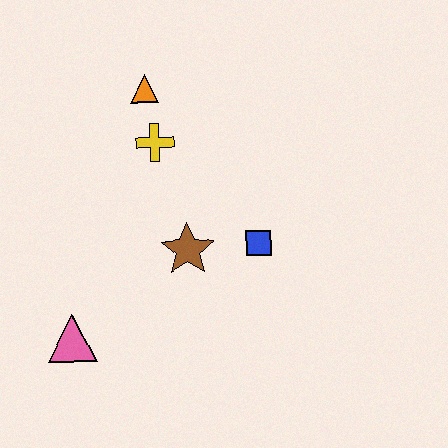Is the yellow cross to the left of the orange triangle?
No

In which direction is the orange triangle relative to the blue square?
The orange triangle is above the blue square.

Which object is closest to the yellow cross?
The orange triangle is closest to the yellow cross.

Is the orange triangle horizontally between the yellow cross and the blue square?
No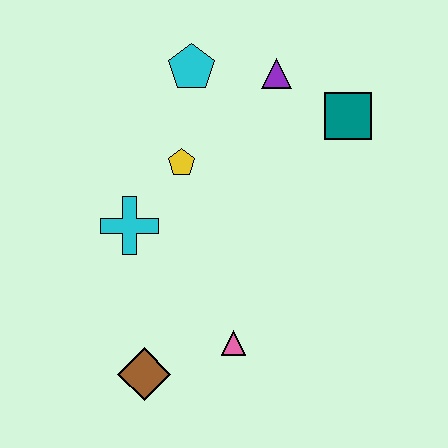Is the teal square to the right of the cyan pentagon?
Yes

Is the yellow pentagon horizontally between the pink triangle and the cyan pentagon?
No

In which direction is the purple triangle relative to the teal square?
The purple triangle is to the left of the teal square.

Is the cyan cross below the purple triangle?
Yes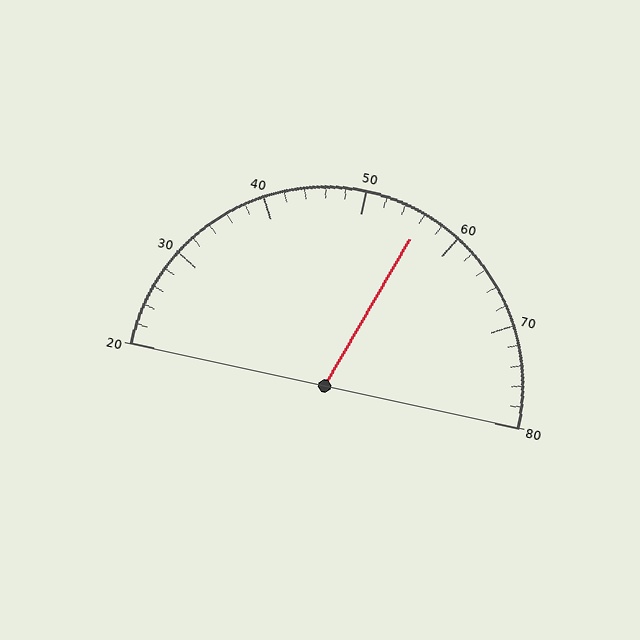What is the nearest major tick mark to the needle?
The nearest major tick mark is 60.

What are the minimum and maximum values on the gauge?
The gauge ranges from 20 to 80.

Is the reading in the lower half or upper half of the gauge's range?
The reading is in the upper half of the range (20 to 80).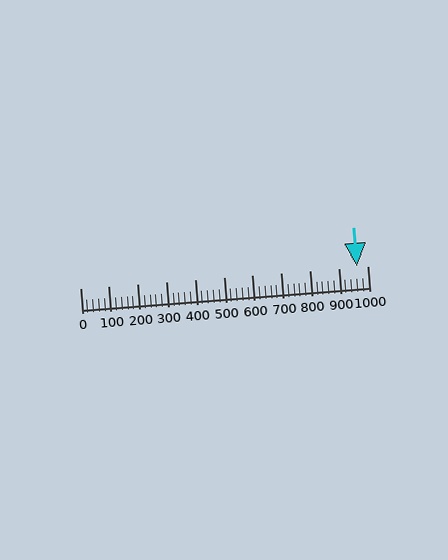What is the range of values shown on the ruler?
The ruler shows values from 0 to 1000.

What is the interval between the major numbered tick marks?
The major tick marks are spaced 100 units apart.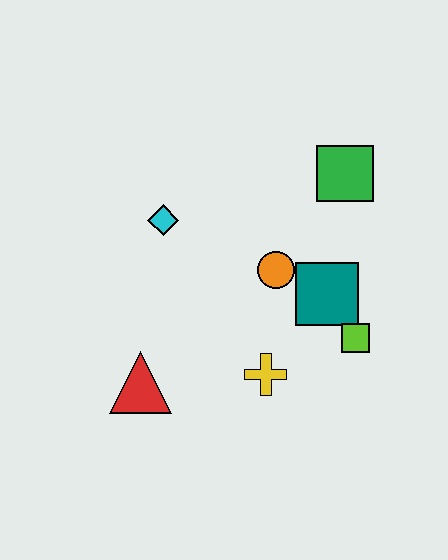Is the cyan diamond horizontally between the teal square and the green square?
No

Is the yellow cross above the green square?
No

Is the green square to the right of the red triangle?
Yes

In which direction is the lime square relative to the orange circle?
The lime square is to the right of the orange circle.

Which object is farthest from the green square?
The red triangle is farthest from the green square.